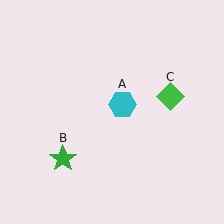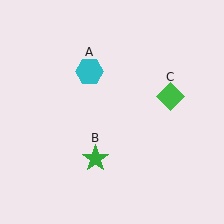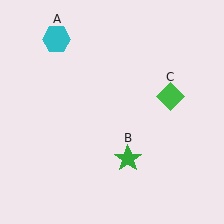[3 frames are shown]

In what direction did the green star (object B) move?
The green star (object B) moved right.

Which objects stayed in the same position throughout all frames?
Green diamond (object C) remained stationary.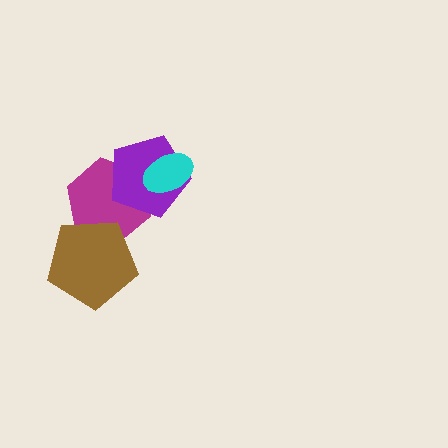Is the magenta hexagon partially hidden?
Yes, it is partially covered by another shape.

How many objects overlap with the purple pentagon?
2 objects overlap with the purple pentagon.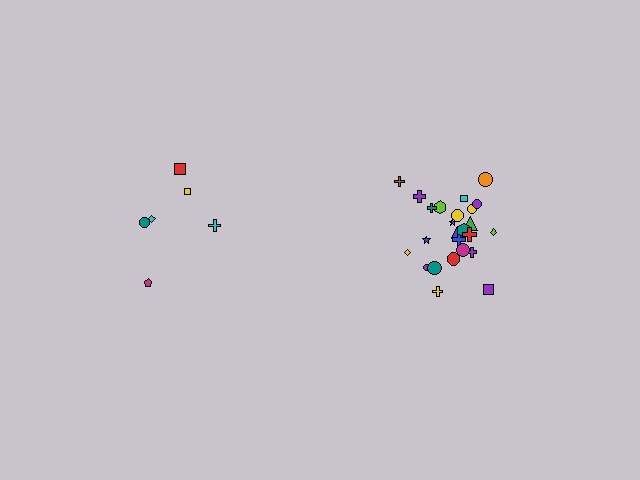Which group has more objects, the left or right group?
The right group.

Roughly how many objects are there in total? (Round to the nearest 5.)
Roughly 30 objects in total.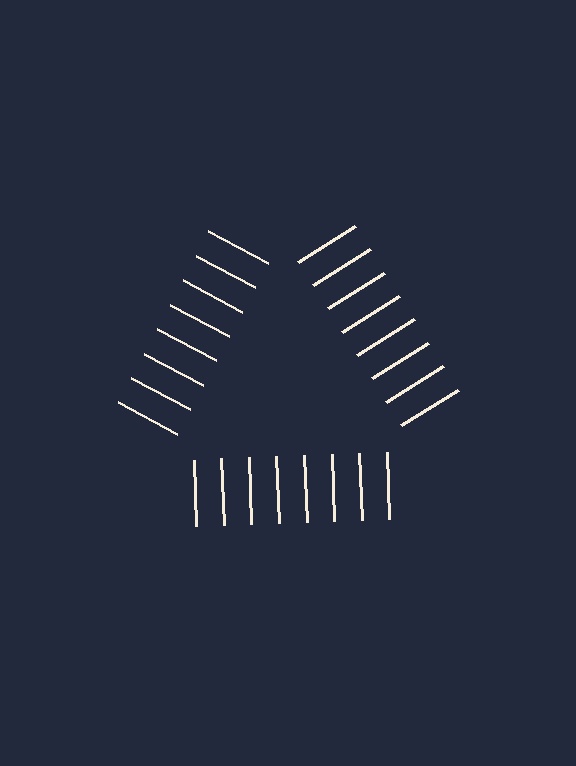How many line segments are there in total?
24 — 8 along each of the 3 edges.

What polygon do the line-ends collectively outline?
An illusory triangle — the line segments terminate on its edges but no continuous stroke is drawn.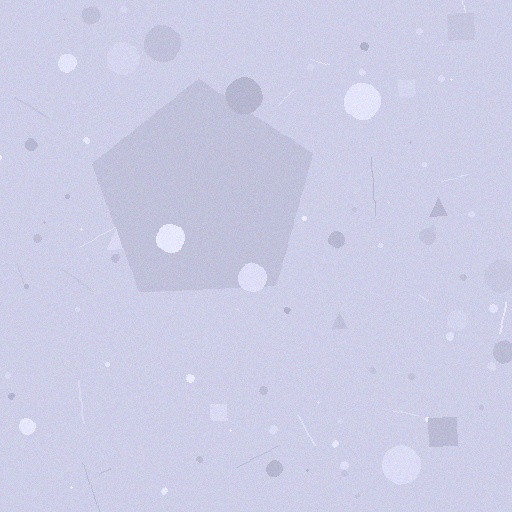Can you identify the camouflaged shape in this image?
The camouflaged shape is a pentagon.